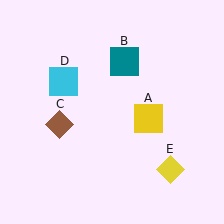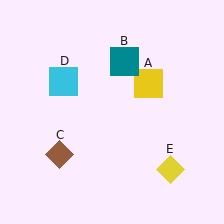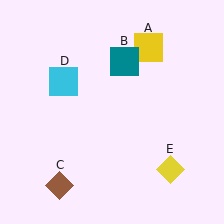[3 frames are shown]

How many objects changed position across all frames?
2 objects changed position: yellow square (object A), brown diamond (object C).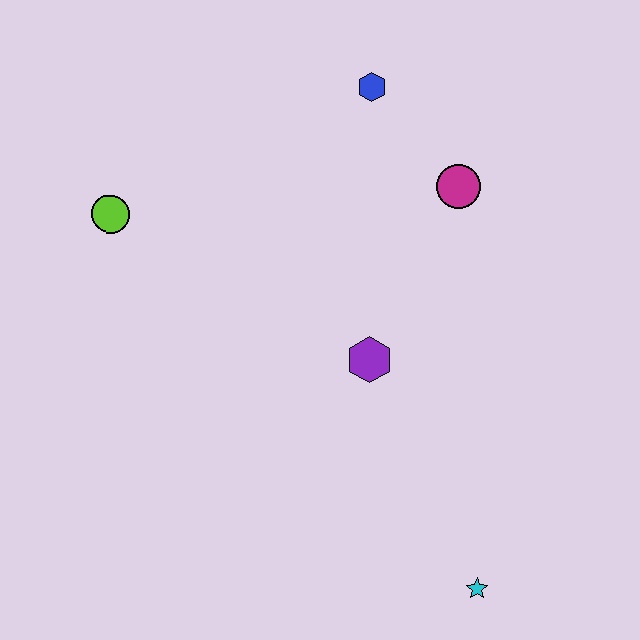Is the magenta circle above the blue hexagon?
No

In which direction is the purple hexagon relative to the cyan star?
The purple hexagon is above the cyan star.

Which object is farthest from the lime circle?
The cyan star is farthest from the lime circle.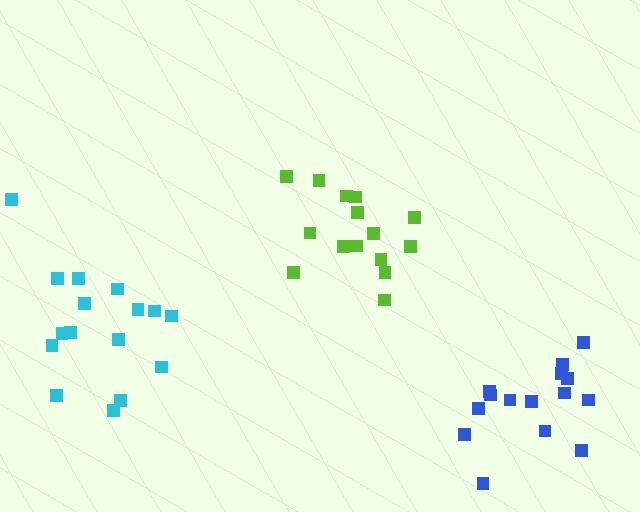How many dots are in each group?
Group 1: 15 dots, Group 2: 15 dots, Group 3: 16 dots (46 total).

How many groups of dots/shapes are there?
There are 3 groups.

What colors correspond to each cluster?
The clusters are colored: lime, blue, cyan.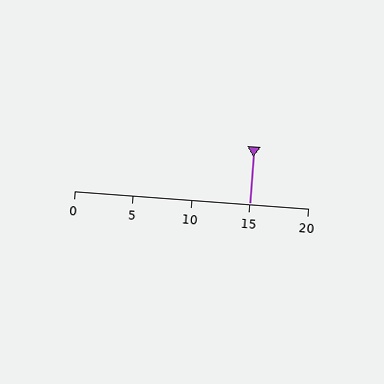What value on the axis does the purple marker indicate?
The marker indicates approximately 15.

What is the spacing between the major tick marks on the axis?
The major ticks are spaced 5 apart.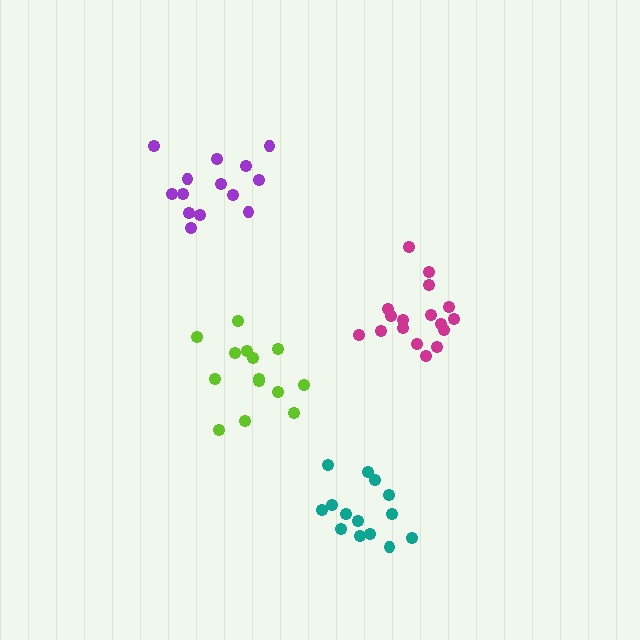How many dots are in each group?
Group 1: 14 dots, Group 2: 14 dots, Group 3: 17 dots, Group 4: 14 dots (59 total).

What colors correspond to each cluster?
The clusters are colored: purple, teal, magenta, lime.